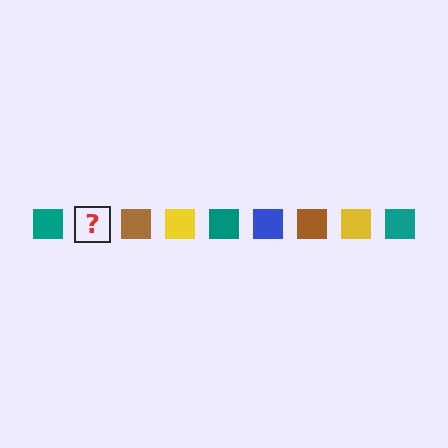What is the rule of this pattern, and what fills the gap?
The rule is that the pattern cycles through teal, blue, brown, yellow squares. The gap should be filled with a blue square.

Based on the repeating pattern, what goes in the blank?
The blank should be a blue square.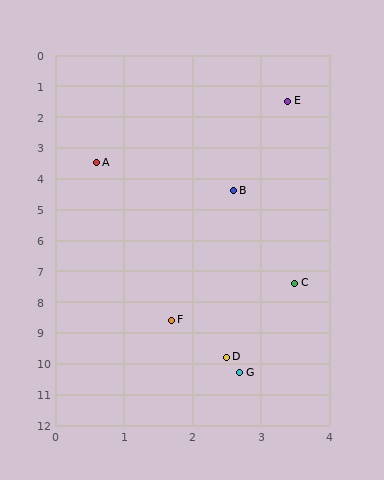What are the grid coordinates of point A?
Point A is at approximately (0.6, 3.5).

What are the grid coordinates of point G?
Point G is at approximately (2.7, 10.3).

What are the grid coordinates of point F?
Point F is at approximately (1.7, 8.6).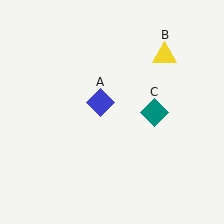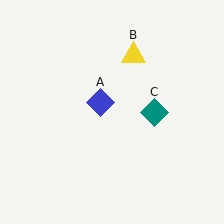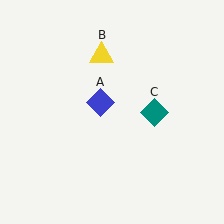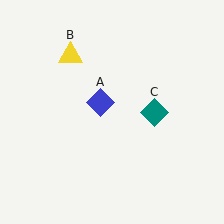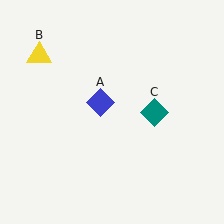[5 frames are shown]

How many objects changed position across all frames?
1 object changed position: yellow triangle (object B).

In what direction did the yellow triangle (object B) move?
The yellow triangle (object B) moved left.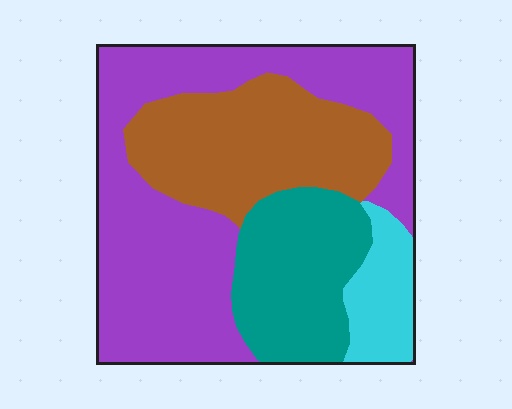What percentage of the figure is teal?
Teal takes up about one fifth (1/5) of the figure.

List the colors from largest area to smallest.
From largest to smallest: purple, brown, teal, cyan.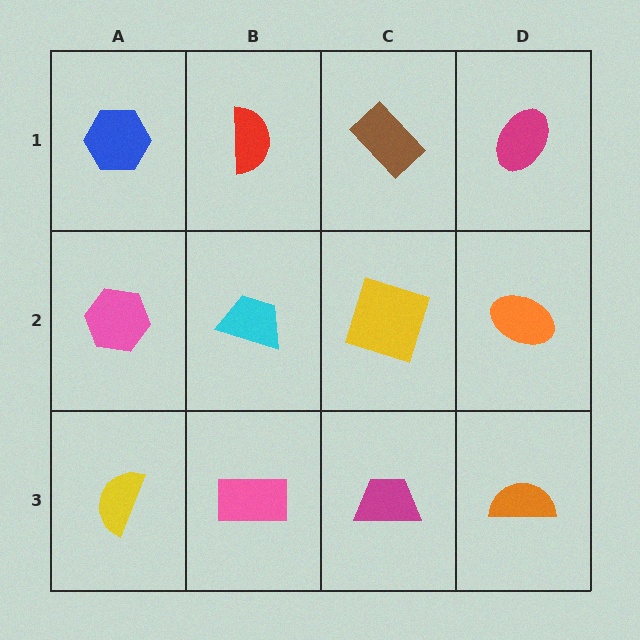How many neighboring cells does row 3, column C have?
3.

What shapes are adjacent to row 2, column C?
A brown rectangle (row 1, column C), a magenta trapezoid (row 3, column C), a cyan trapezoid (row 2, column B), an orange ellipse (row 2, column D).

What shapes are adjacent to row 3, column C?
A yellow square (row 2, column C), a pink rectangle (row 3, column B), an orange semicircle (row 3, column D).